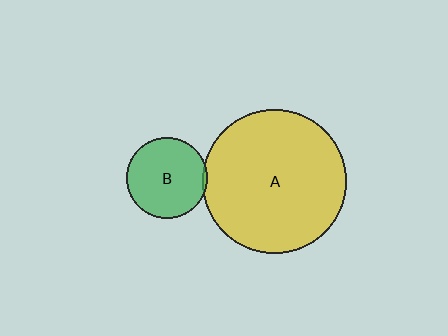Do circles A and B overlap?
Yes.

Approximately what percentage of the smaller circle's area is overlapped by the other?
Approximately 5%.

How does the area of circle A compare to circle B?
Approximately 3.2 times.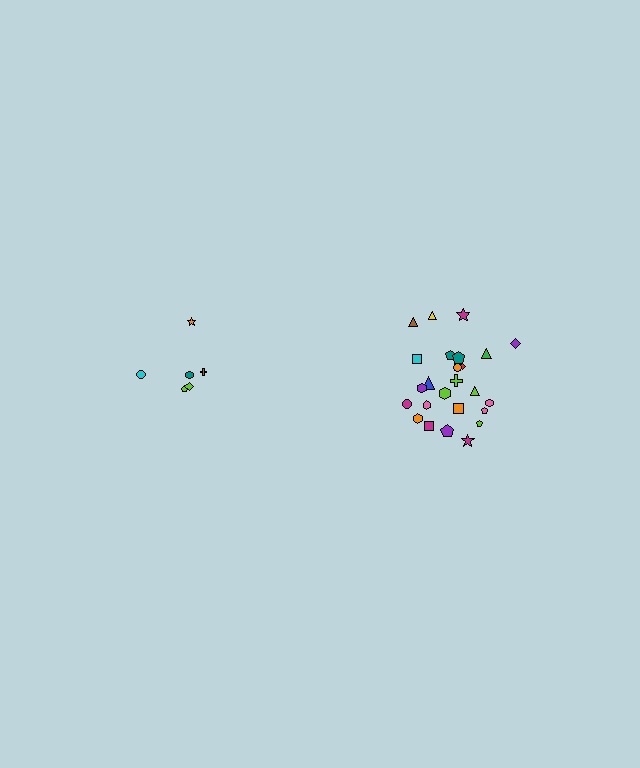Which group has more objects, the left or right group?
The right group.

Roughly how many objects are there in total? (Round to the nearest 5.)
Roughly 30 objects in total.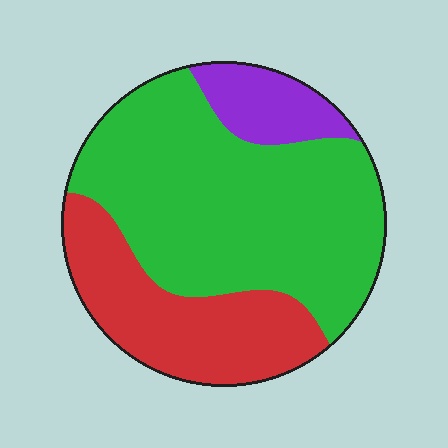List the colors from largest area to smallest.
From largest to smallest: green, red, purple.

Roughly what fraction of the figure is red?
Red takes up between a quarter and a half of the figure.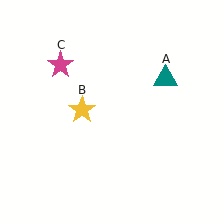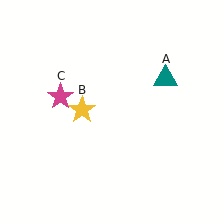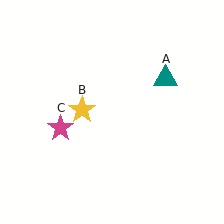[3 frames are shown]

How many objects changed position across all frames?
1 object changed position: magenta star (object C).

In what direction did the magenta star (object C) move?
The magenta star (object C) moved down.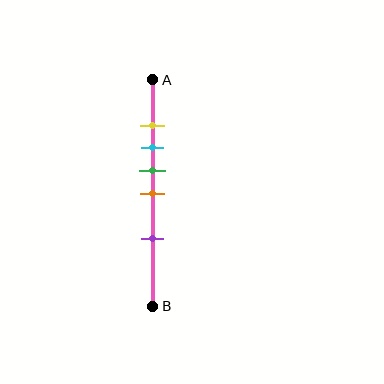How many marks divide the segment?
There are 5 marks dividing the segment.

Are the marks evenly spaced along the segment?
No, the marks are not evenly spaced.